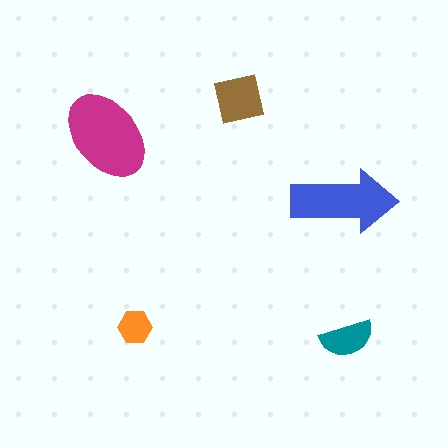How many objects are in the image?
There are 5 objects in the image.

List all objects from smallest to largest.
The orange hexagon, the teal semicircle, the brown square, the blue arrow, the magenta ellipse.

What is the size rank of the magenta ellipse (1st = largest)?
1st.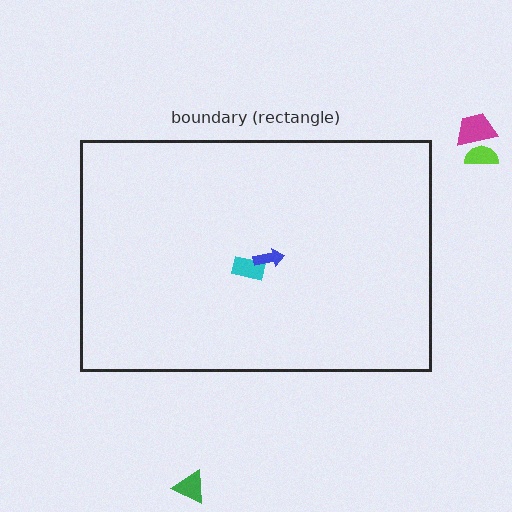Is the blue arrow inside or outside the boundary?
Inside.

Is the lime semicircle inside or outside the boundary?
Outside.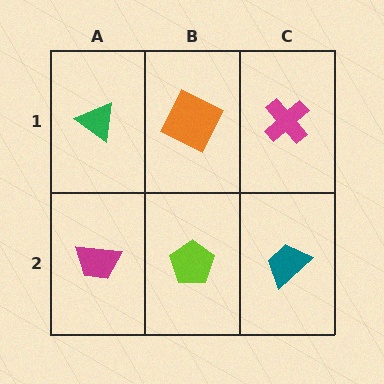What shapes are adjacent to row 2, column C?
A magenta cross (row 1, column C), a lime pentagon (row 2, column B).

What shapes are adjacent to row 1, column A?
A magenta trapezoid (row 2, column A), an orange square (row 1, column B).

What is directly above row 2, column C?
A magenta cross.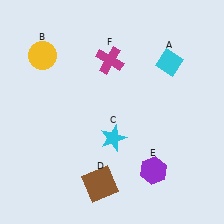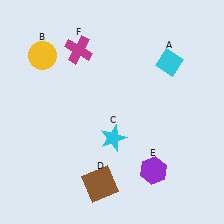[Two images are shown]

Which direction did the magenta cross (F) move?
The magenta cross (F) moved left.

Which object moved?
The magenta cross (F) moved left.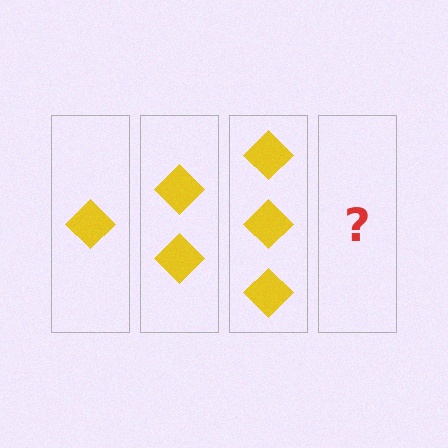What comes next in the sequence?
The next element should be 4 diamonds.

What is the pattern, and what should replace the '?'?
The pattern is that each step adds one more diamond. The '?' should be 4 diamonds.